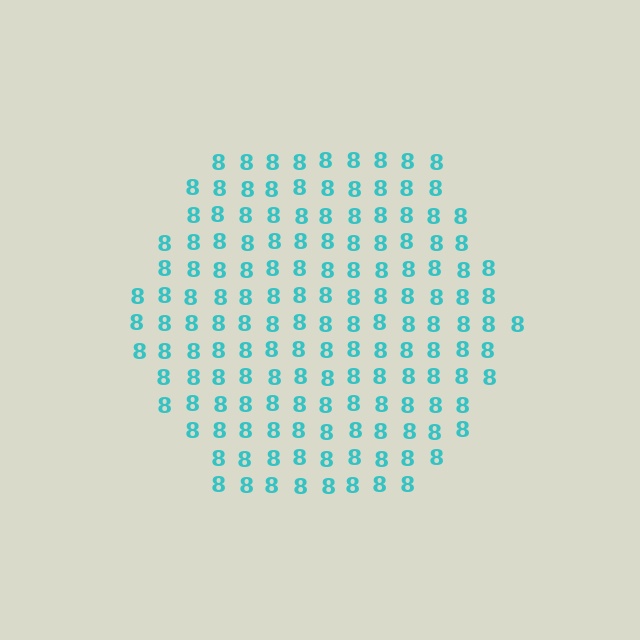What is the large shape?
The large shape is a hexagon.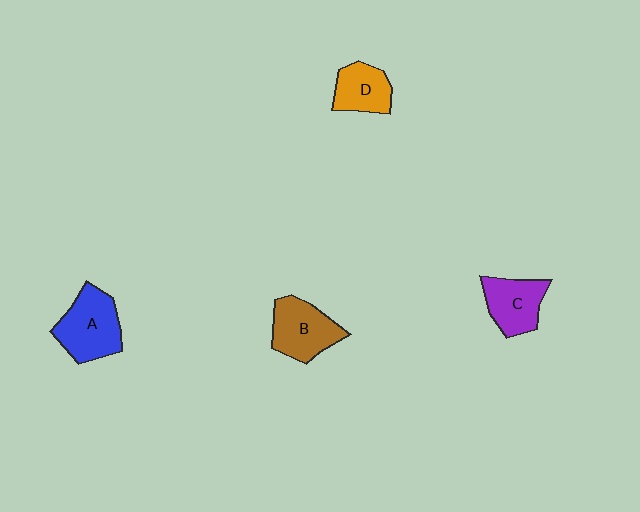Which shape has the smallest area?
Shape D (orange).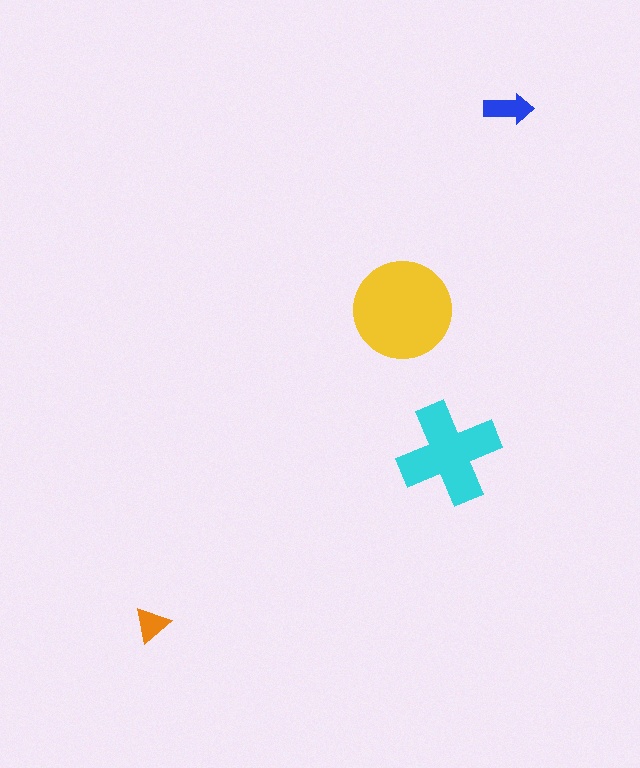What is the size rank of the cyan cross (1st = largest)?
2nd.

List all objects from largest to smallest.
The yellow circle, the cyan cross, the blue arrow, the orange triangle.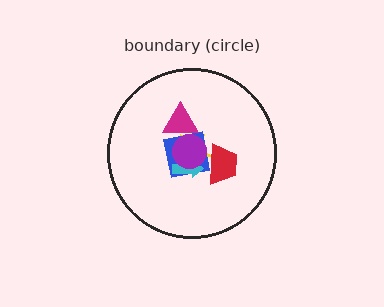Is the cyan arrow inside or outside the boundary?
Inside.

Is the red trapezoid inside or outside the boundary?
Inside.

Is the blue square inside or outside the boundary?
Inside.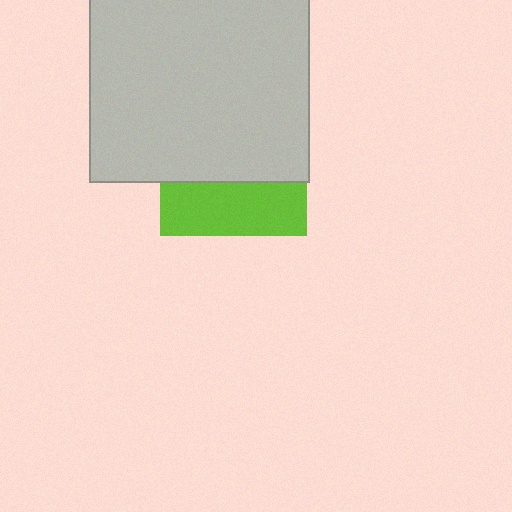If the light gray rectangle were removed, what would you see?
You would see the complete lime square.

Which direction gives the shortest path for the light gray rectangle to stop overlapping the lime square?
Moving up gives the shortest separation.